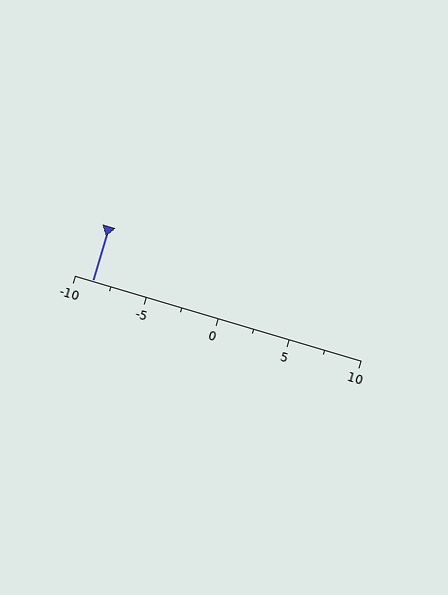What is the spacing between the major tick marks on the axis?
The major ticks are spaced 5 apart.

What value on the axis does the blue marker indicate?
The marker indicates approximately -8.8.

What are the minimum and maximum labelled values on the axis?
The axis runs from -10 to 10.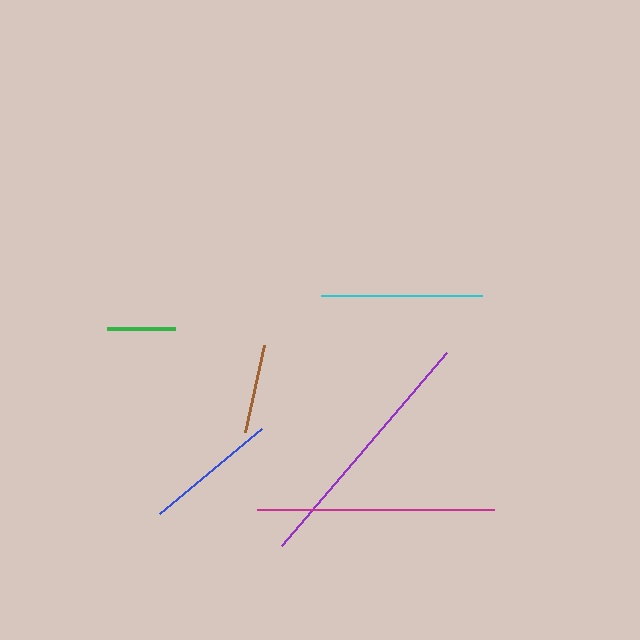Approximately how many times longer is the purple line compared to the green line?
The purple line is approximately 3.7 times the length of the green line.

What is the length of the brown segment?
The brown segment is approximately 89 pixels long.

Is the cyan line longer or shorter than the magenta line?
The magenta line is longer than the cyan line.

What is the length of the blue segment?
The blue segment is approximately 132 pixels long.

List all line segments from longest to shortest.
From longest to shortest: purple, magenta, cyan, blue, brown, green.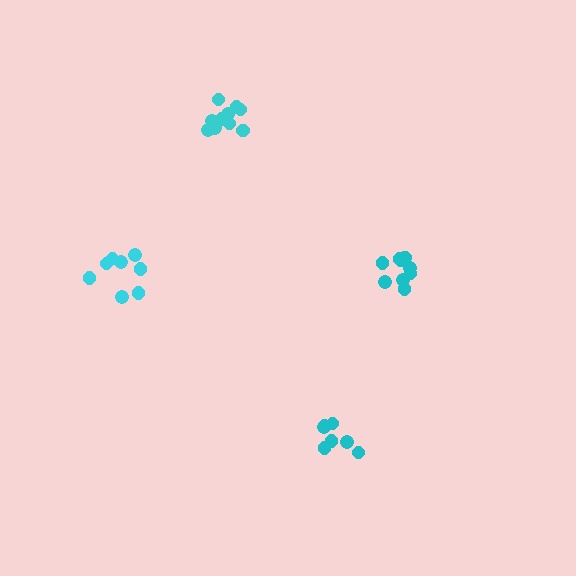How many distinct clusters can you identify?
There are 4 distinct clusters.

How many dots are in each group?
Group 1: 7 dots, Group 2: 9 dots, Group 3: 10 dots, Group 4: 8 dots (34 total).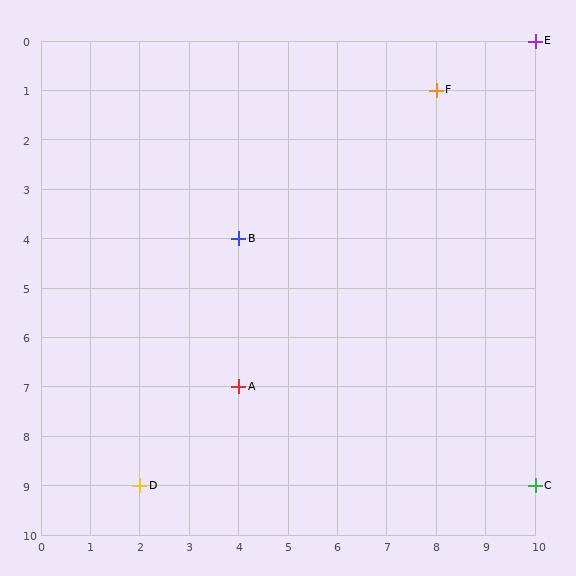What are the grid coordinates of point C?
Point C is at grid coordinates (10, 9).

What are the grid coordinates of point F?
Point F is at grid coordinates (8, 1).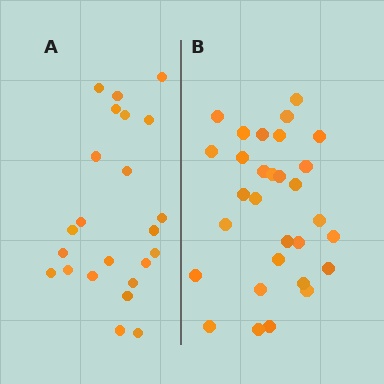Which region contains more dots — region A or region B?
Region B (the right region) has more dots.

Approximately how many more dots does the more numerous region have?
Region B has roughly 8 or so more dots than region A.